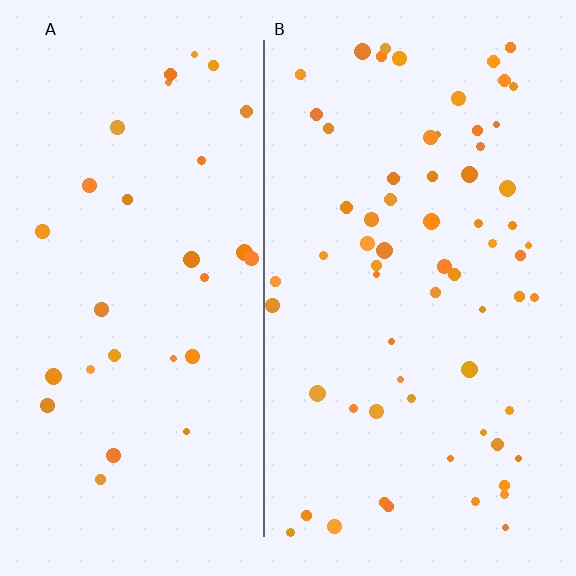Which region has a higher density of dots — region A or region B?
B (the right).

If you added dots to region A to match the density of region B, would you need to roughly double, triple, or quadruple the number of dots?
Approximately double.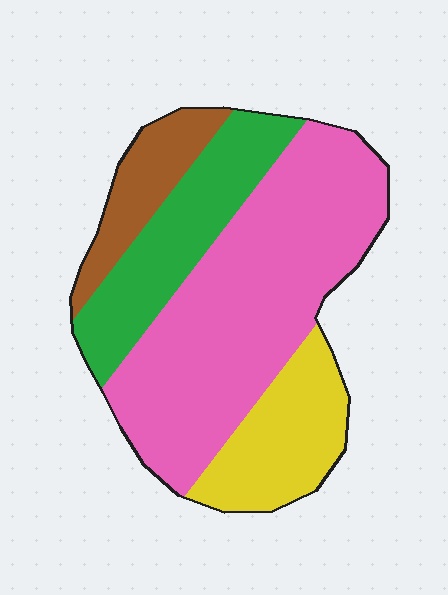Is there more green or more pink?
Pink.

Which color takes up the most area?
Pink, at roughly 50%.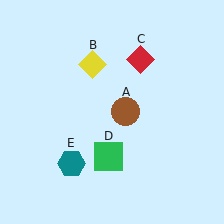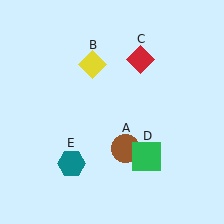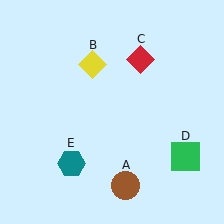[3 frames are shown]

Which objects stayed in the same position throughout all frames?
Yellow diamond (object B) and red diamond (object C) and teal hexagon (object E) remained stationary.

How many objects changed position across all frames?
2 objects changed position: brown circle (object A), green square (object D).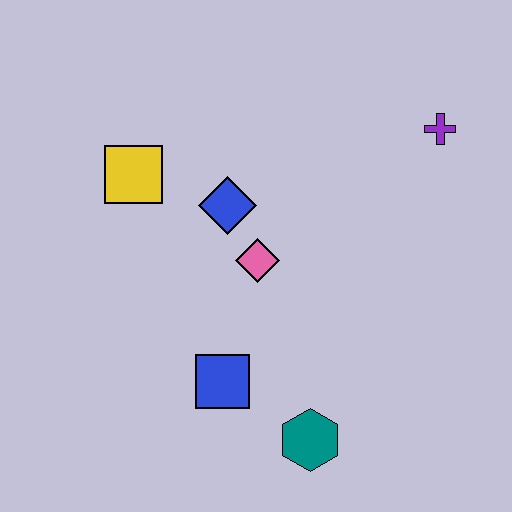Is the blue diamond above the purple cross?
No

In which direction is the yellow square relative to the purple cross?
The yellow square is to the left of the purple cross.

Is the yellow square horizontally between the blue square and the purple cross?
No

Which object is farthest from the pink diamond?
The purple cross is farthest from the pink diamond.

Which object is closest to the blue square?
The teal hexagon is closest to the blue square.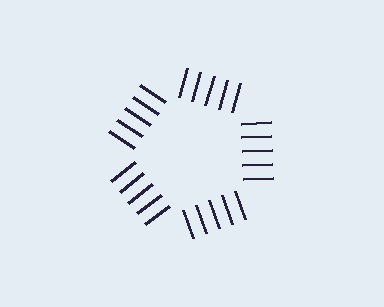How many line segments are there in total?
25 — 5 along each of the 5 edges.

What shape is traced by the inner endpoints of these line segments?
An illusory pentagon — the line segments terminate on its edges but no continuous stroke is drawn.